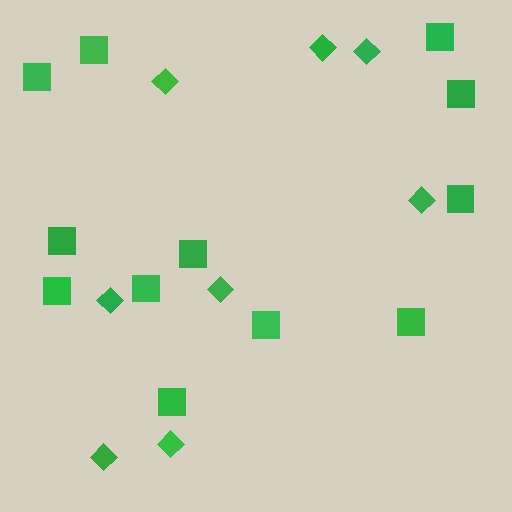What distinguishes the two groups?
There are 2 groups: one group of diamonds (8) and one group of squares (12).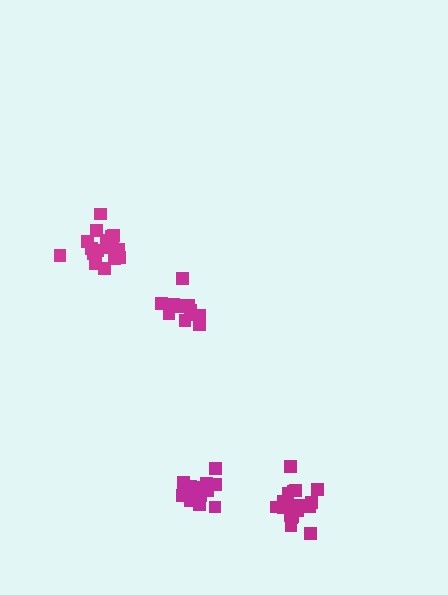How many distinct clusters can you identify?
There are 4 distinct clusters.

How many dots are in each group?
Group 1: 14 dots, Group 2: 13 dots, Group 3: 19 dots, Group 4: 17 dots (63 total).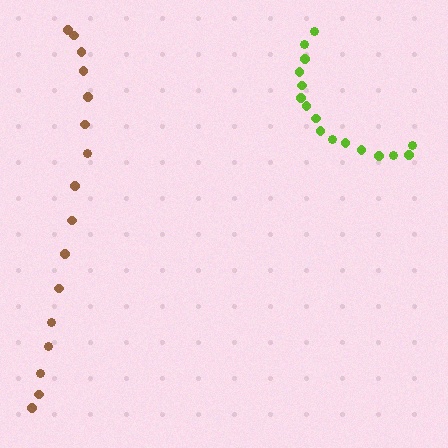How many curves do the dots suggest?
There are 2 distinct paths.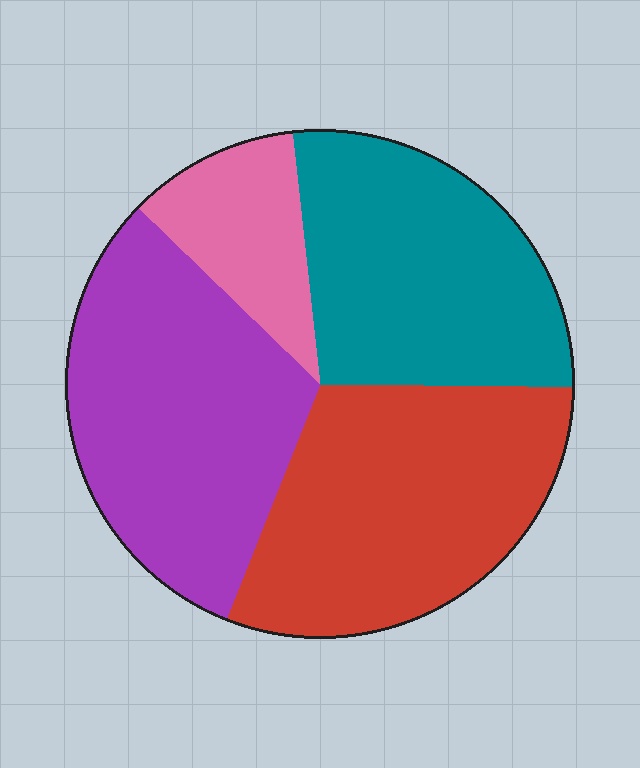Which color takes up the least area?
Pink, at roughly 10%.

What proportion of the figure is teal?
Teal covers 27% of the figure.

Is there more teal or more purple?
Purple.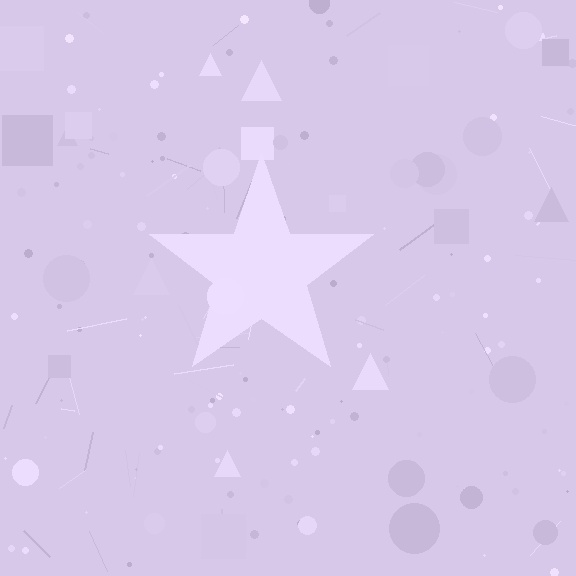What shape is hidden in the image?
A star is hidden in the image.